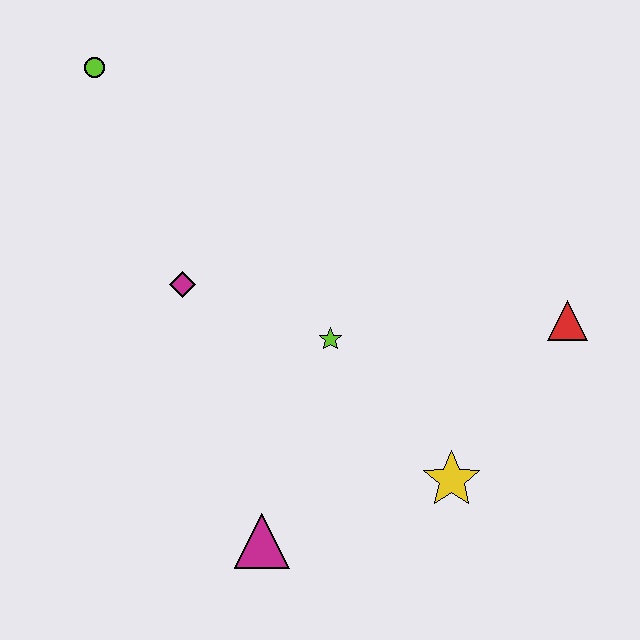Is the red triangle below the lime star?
No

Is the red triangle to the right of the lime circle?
Yes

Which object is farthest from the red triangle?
The lime circle is farthest from the red triangle.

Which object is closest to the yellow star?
The lime star is closest to the yellow star.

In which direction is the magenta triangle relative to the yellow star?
The magenta triangle is to the left of the yellow star.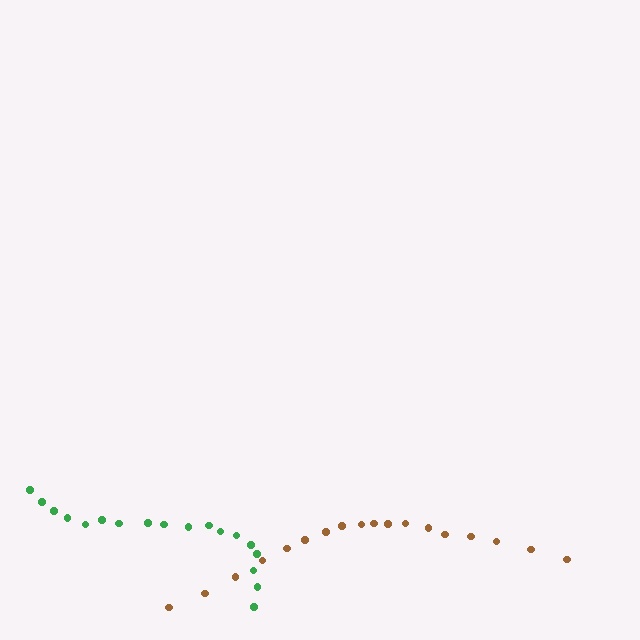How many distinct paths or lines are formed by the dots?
There are 2 distinct paths.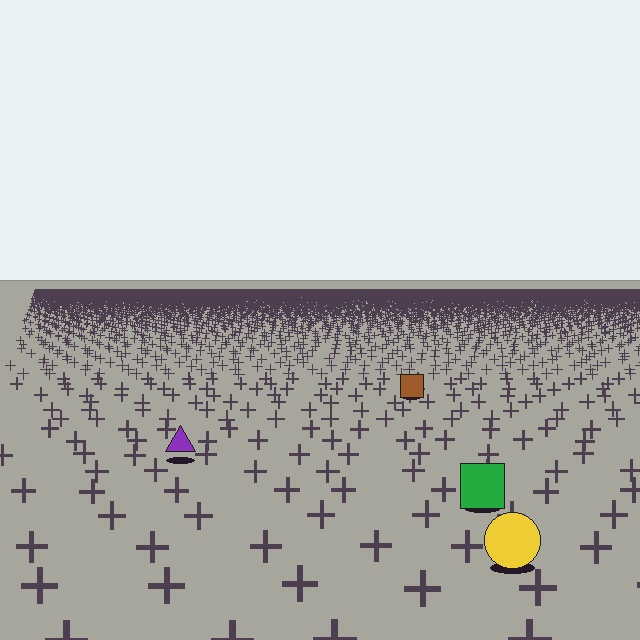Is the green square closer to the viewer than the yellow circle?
No. The yellow circle is closer — you can tell from the texture gradient: the ground texture is coarser near it.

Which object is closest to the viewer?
The yellow circle is closest. The texture marks near it are larger and more spread out.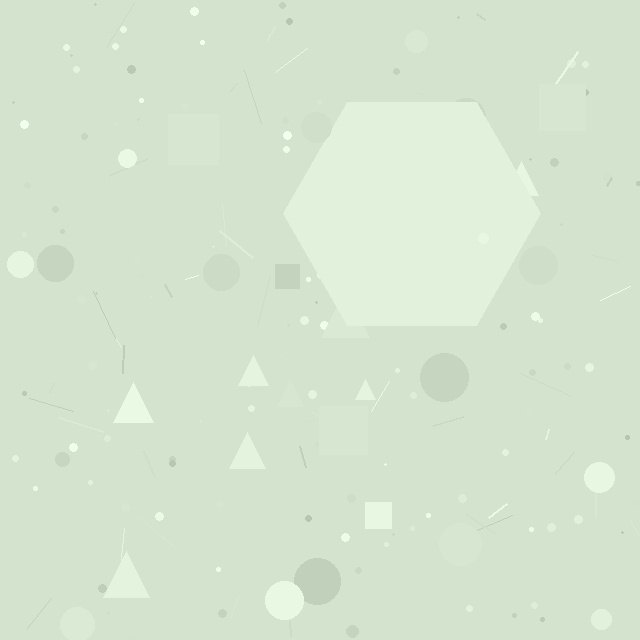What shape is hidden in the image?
A hexagon is hidden in the image.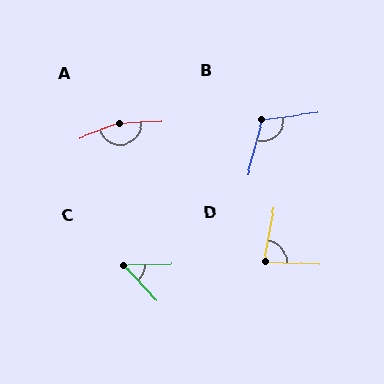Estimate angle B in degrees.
Approximately 112 degrees.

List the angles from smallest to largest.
C (48°), D (83°), B (112°), A (163°).